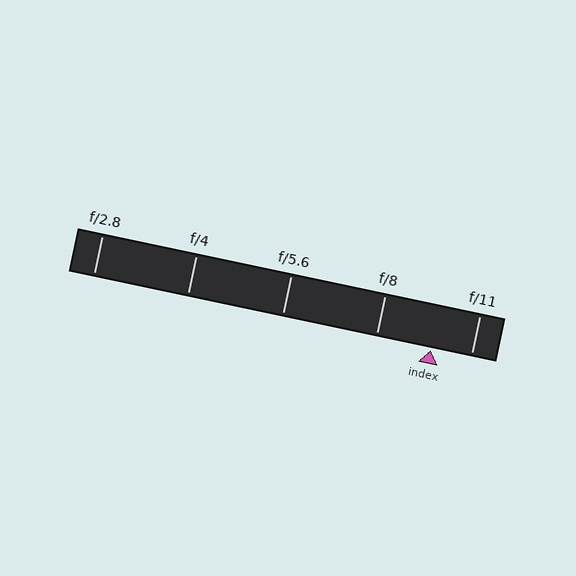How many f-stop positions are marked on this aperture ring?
There are 5 f-stop positions marked.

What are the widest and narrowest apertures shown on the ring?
The widest aperture shown is f/2.8 and the narrowest is f/11.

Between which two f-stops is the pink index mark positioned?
The index mark is between f/8 and f/11.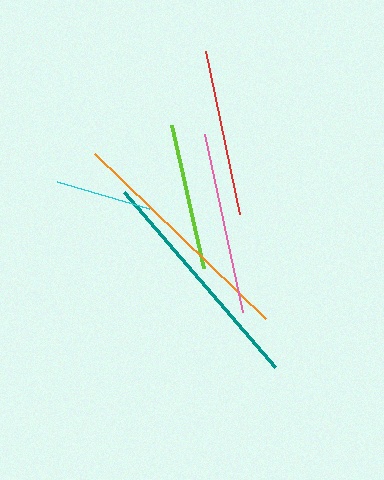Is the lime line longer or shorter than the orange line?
The orange line is longer than the lime line.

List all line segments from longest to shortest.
From longest to shortest: orange, teal, pink, red, lime, cyan.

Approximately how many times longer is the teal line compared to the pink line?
The teal line is approximately 1.3 times the length of the pink line.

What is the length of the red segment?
The red segment is approximately 166 pixels long.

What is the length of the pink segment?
The pink segment is approximately 182 pixels long.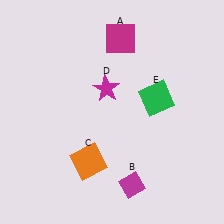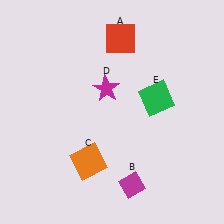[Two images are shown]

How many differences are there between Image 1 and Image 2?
There is 1 difference between the two images.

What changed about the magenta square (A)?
In Image 1, A is magenta. In Image 2, it changed to red.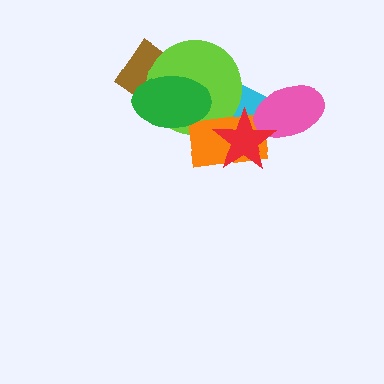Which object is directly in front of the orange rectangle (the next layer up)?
The red star is directly in front of the orange rectangle.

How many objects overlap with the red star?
4 objects overlap with the red star.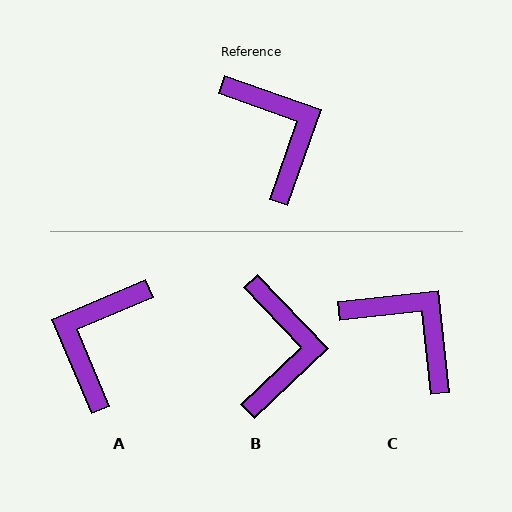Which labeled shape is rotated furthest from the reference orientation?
A, about 132 degrees away.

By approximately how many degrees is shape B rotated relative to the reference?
Approximately 27 degrees clockwise.